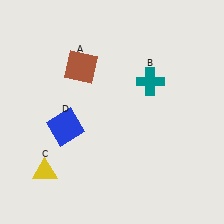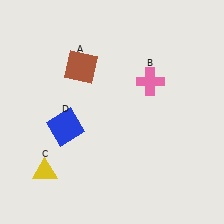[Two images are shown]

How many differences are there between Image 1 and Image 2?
There is 1 difference between the two images.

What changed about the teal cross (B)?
In Image 1, B is teal. In Image 2, it changed to pink.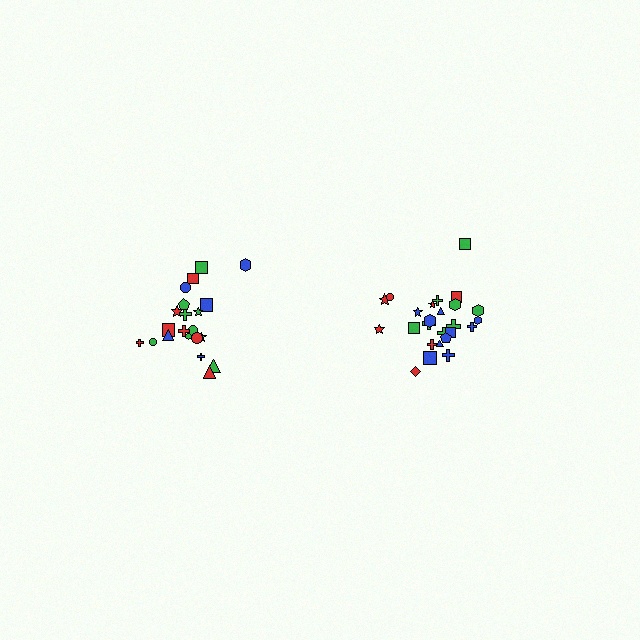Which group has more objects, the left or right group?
The right group.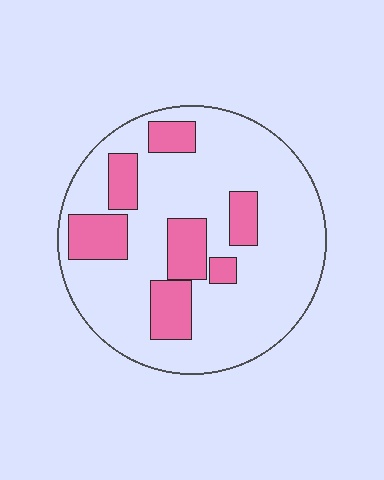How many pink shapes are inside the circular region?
7.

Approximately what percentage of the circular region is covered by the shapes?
Approximately 25%.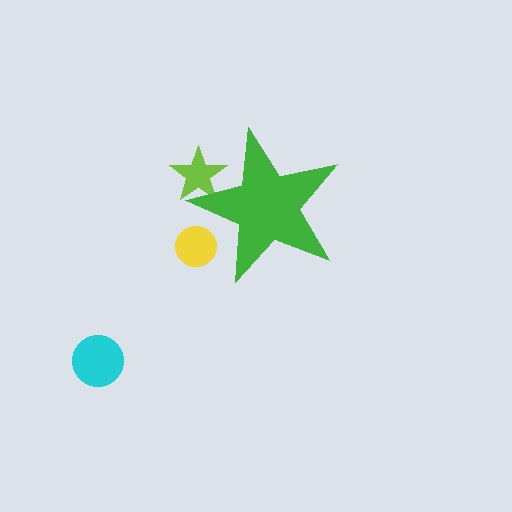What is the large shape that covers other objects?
A green star.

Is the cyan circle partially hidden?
No, the cyan circle is fully visible.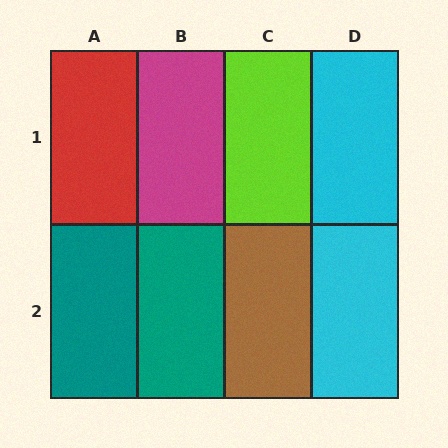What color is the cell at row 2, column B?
Teal.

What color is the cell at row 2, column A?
Teal.